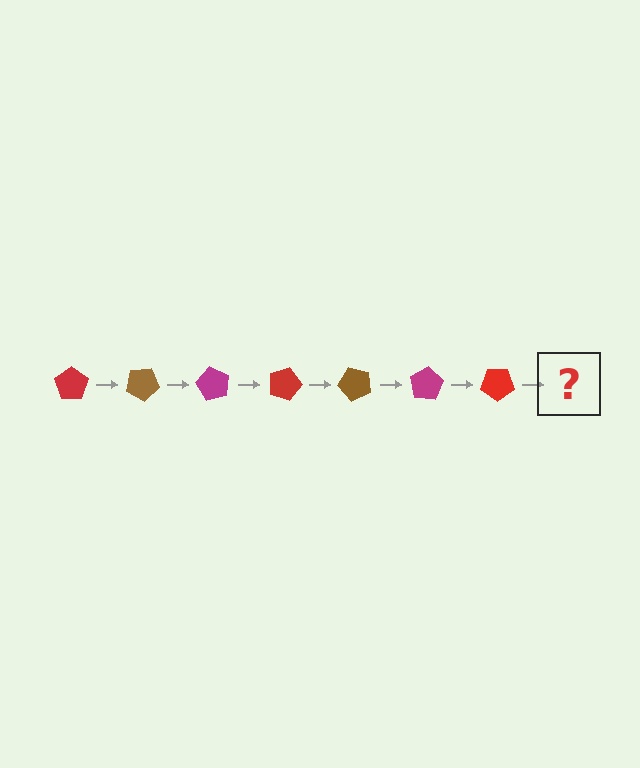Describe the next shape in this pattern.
It should be a brown pentagon, rotated 210 degrees from the start.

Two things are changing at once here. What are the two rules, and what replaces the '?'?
The two rules are that it rotates 30 degrees each step and the color cycles through red, brown, and magenta. The '?' should be a brown pentagon, rotated 210 degrees from the start.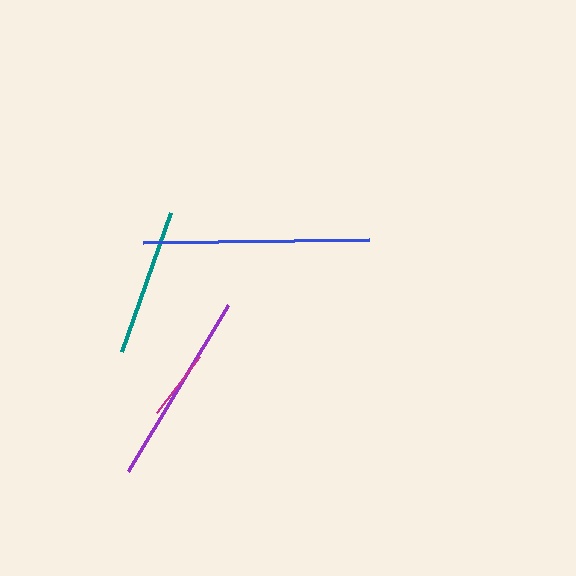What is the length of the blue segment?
The blue segment is approximately 226 pixels long.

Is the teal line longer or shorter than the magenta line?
The teal line is longer than the magenta line.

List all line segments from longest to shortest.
From longest to shortest: blue, purple, teal, magenta.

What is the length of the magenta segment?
The magenta segment is approximately 71 pixels long.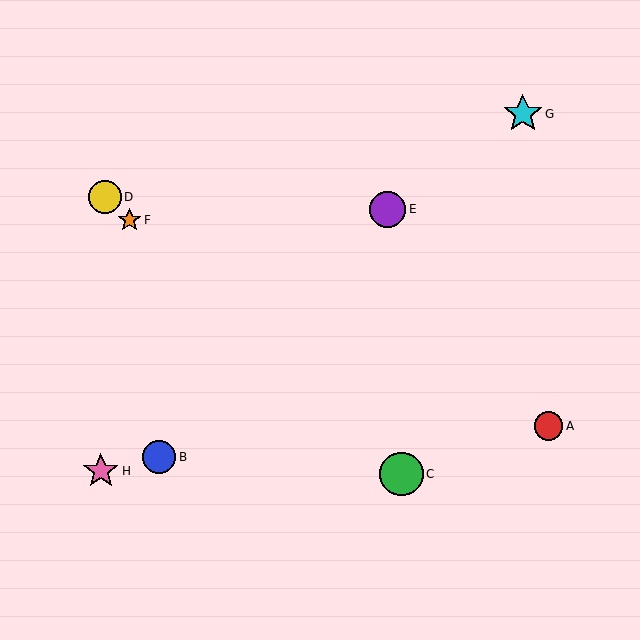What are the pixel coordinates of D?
Object D is at (105, 197).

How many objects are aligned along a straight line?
3 objects (C, D, F) are aligned along a straight line.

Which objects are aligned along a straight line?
Objects C, D, F are aligned along a straight line.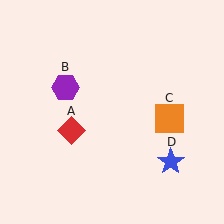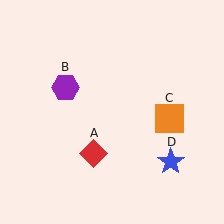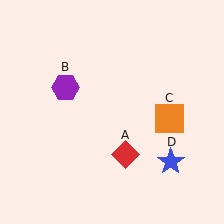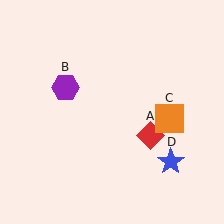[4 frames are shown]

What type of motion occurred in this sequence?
The red diamond (object A) rotated counterclockwise around the center of the scene.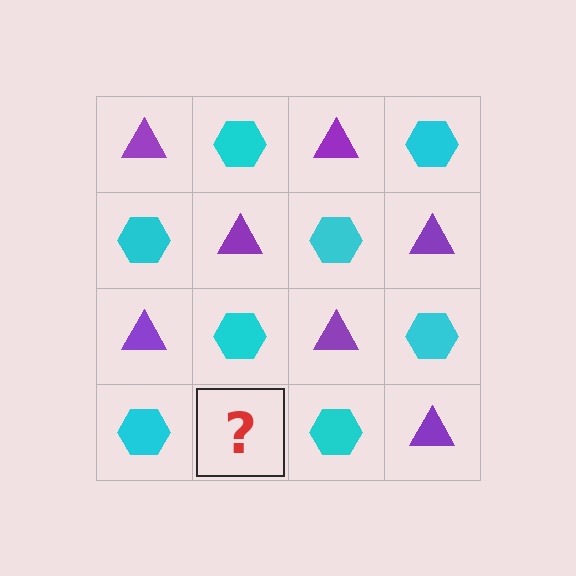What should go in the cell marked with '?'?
The missing cell should contain a purple triangle.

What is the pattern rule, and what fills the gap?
The rule is that it alternates purple triangle and cyan hexagon in a checkerboard pattern. The gap should be filled with a purple triangle.